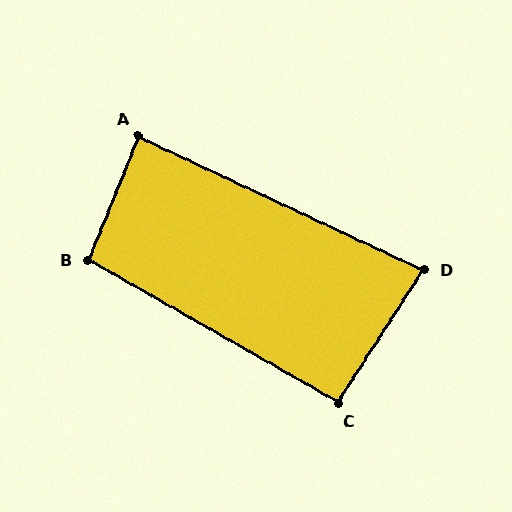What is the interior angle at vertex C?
Approximately 93 degrees (approximately right).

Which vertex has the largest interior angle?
B, at approximately 98 degrees.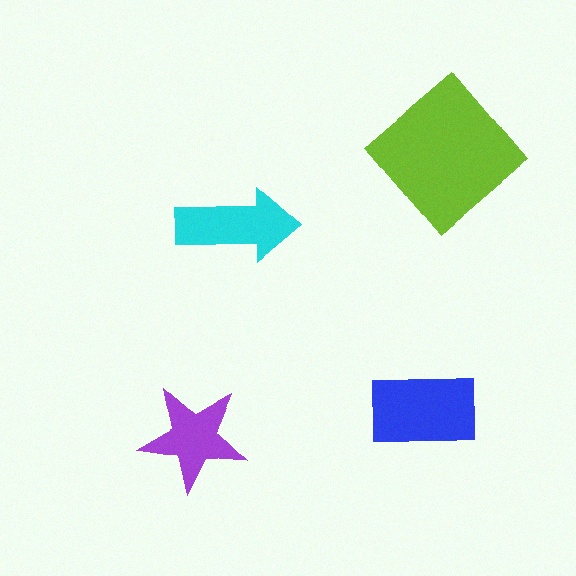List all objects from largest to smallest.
The lime diamond, the blue rectangle, the cyan arrow, the purple star.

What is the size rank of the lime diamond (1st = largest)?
1st.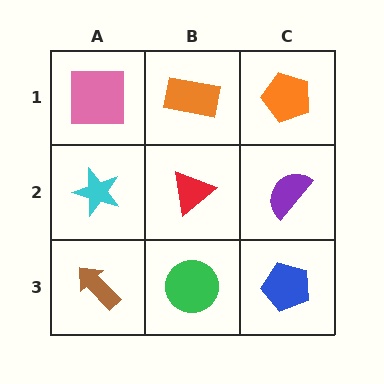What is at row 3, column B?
A green circle.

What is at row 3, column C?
A blue pentagon.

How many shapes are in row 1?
3 shapes.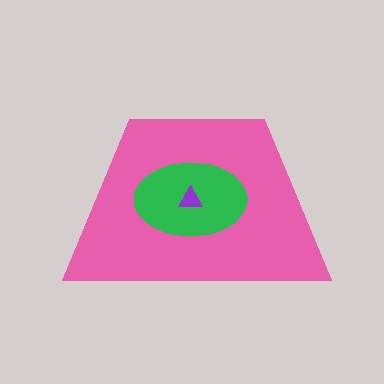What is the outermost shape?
The pink trapezoid.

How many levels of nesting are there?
3.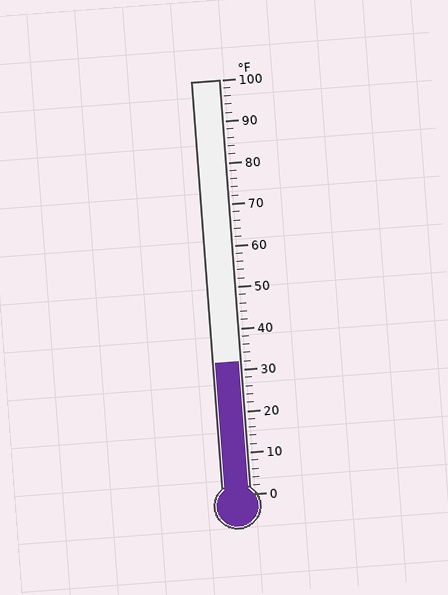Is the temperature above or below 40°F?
The temperature is below 40°F.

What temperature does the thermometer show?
The thermometer shows approximately 32°F.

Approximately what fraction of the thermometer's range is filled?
The thermometer is filled to approximately 30% of its range.